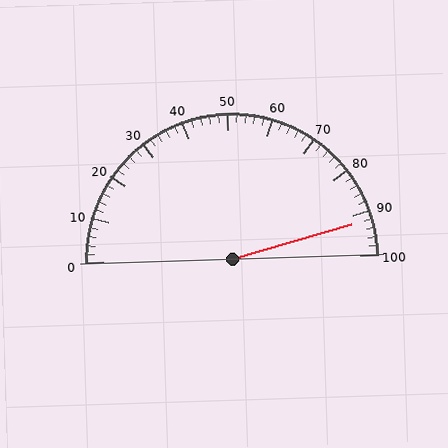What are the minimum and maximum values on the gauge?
The gauge ranges from 0 to 100.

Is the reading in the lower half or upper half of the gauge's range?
The reading is in the upper half of the range (0 to 100).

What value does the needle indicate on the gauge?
The needle indicates approximately 92.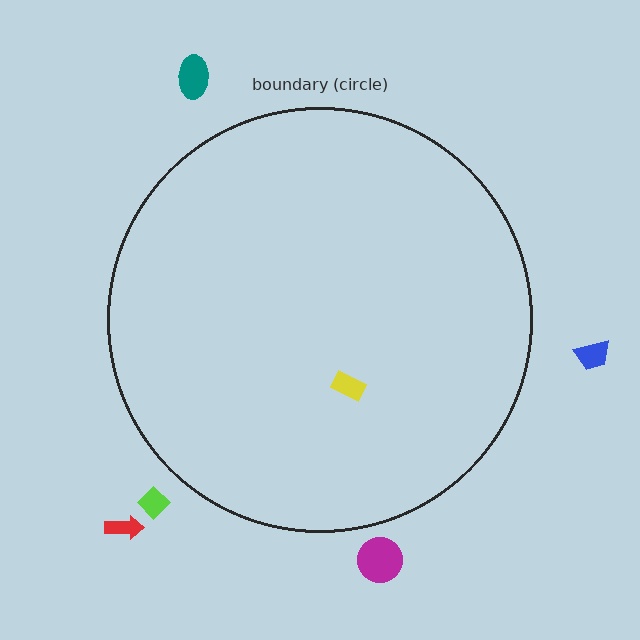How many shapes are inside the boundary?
1 inside, 5 outside.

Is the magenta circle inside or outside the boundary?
Outside.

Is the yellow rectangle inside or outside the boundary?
Inside.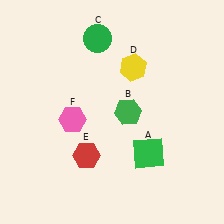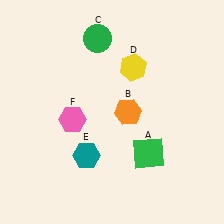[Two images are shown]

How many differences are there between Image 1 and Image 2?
There are 2 differences between the two images.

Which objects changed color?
B changed from green to orange. E changed from red to teal.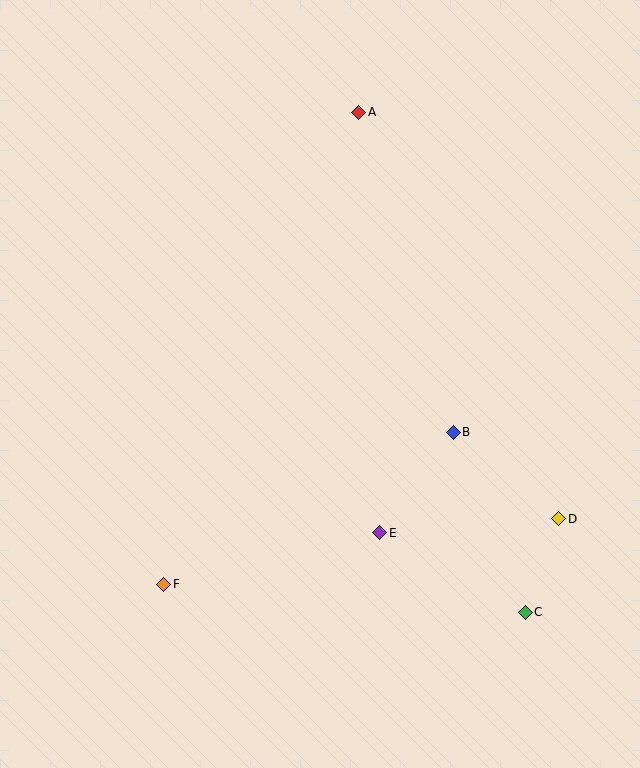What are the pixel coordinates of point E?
Point E is at (380, 533).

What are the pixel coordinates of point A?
Point A is at (359, 112).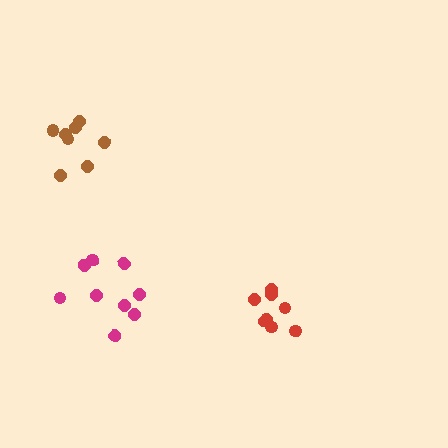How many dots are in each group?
Group 1: 9 dots, Group 2: 8 dots, Group 3: 8 dots (25 total).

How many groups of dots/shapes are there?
There are 3 groups.